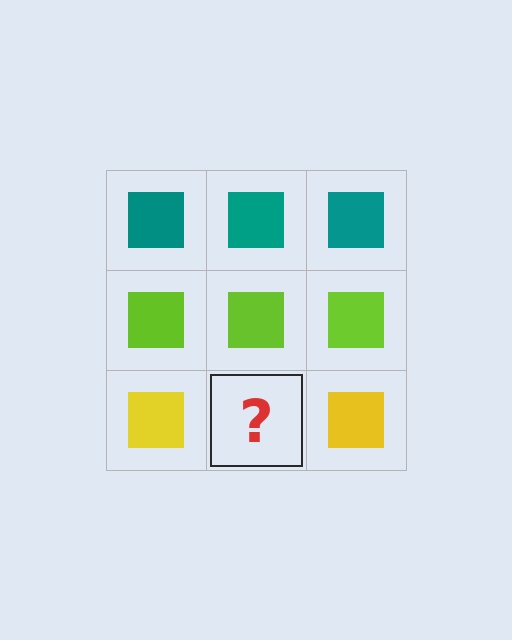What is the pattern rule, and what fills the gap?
The rule is that each row has a consistent color. The gap should be filled with a yellow square.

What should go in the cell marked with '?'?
The missing cell should contain a yellow square.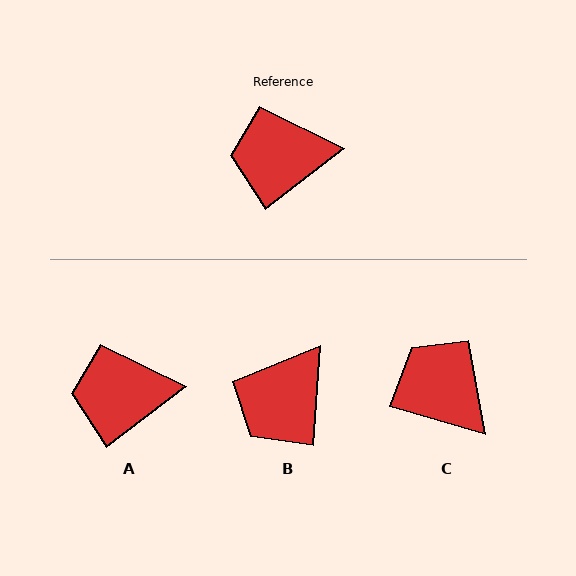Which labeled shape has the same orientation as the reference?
A.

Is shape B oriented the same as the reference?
No, it is off by about 48 degrees.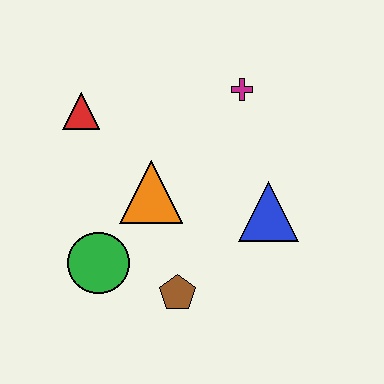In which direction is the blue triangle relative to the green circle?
The blue triangle is to the right of the green circle.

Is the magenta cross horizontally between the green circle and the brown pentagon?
No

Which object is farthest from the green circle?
The magenta cross is farthest from the green circle.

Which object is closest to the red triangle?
The orange triangle is closest to the red triangle.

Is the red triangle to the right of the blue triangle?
No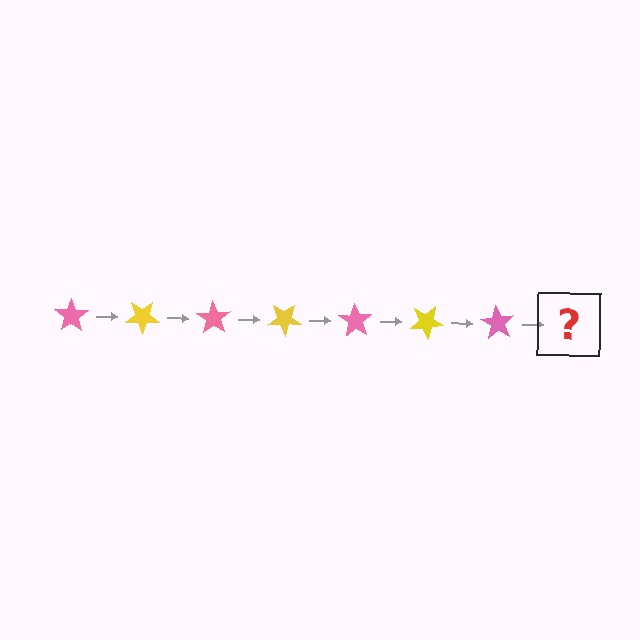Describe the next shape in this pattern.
It should be a yellow star, rotated 245 degrees from the start.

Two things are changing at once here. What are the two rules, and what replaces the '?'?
The two rules are that it rotates 35 degrees each step and the color cycles through pink and yellow. The '?' should be a yellow star, rotated 245 degrees from the start.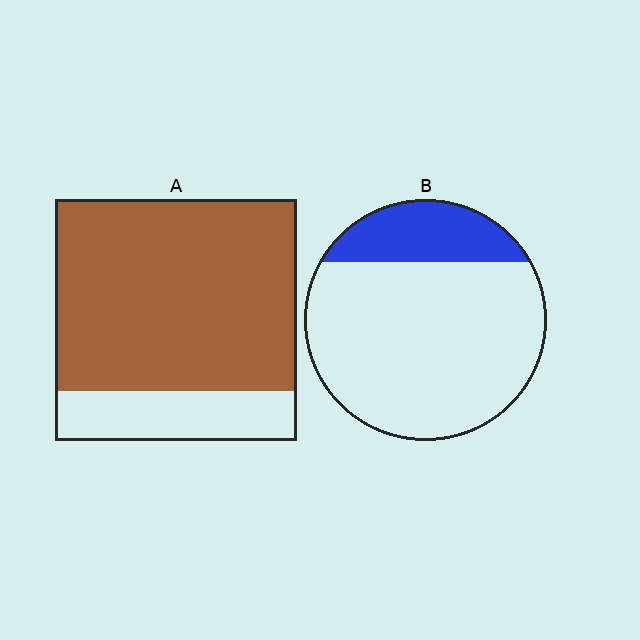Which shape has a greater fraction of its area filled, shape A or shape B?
Shape A.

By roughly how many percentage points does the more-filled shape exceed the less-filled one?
By roughly 60 percentage points (A over B).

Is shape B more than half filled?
No.